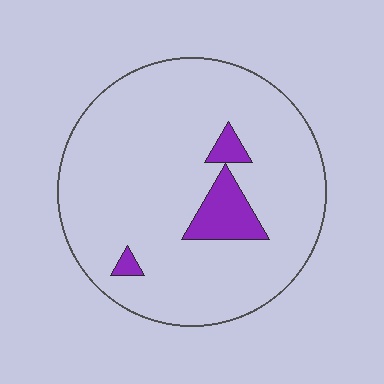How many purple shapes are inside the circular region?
3.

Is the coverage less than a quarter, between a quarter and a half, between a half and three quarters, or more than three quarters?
Less than a quarter.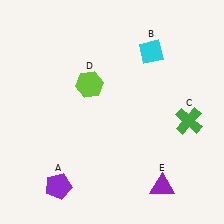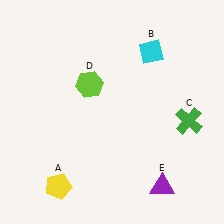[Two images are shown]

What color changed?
The pentagon (A) changed from purple in Image 1 to yellow in Image 2.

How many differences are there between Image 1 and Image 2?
There is 1 difference between the two images.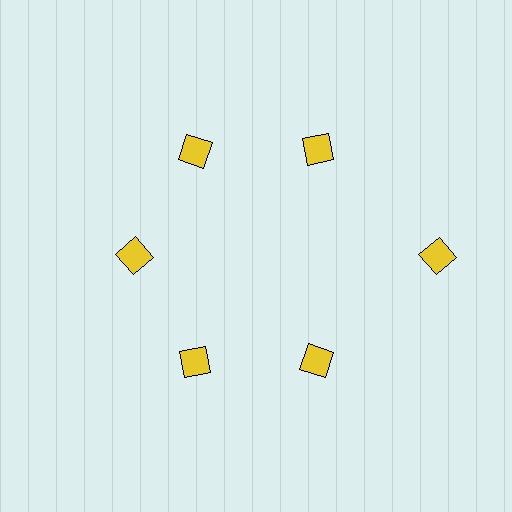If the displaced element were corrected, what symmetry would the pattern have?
It would have 6-fold rotational symmetry — the pattern would map onto itself every 60 degrees.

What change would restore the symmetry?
The symmetry would be restored by moving it inward, back onto the ring so that all 6 diamonds sit at equal angles and equal distance from the center.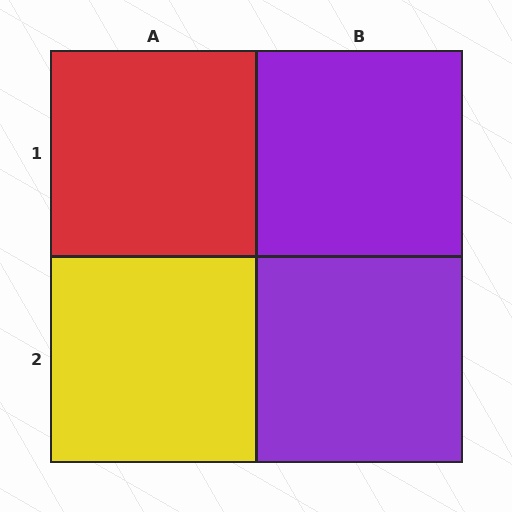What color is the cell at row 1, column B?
Purple.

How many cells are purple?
2 cells are purple.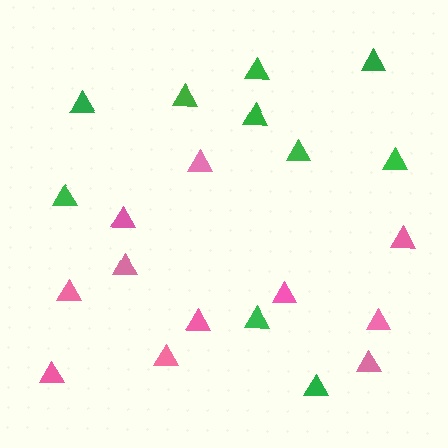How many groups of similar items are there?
There are 2 groups: one group of pink triangles (11) and one group of green triangles (10).